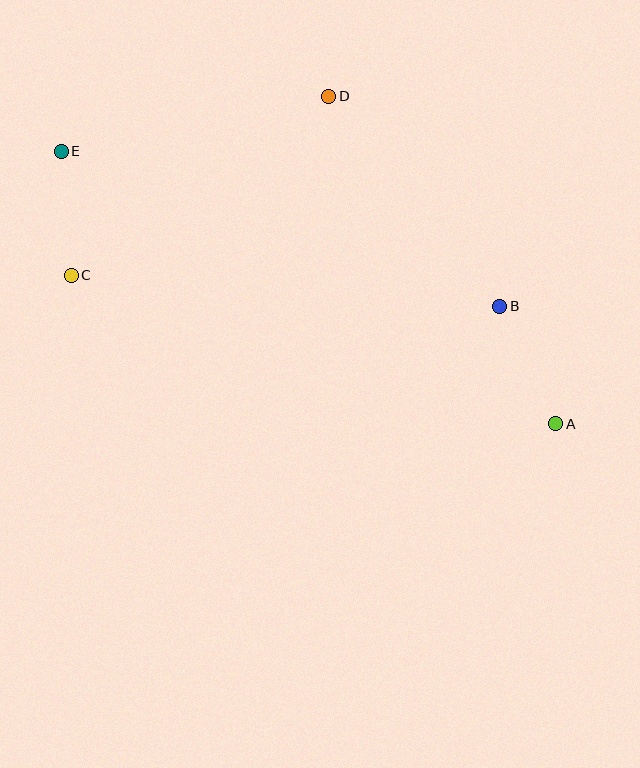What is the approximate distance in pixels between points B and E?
The distance between B and E is approximately 465 pixels.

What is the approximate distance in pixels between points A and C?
The distance between A and C is approximately 507 pixels.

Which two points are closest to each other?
Points C and E are closest to each other.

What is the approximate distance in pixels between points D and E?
The distance between D and E is approximately 273 pixels.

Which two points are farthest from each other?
Points A and E are farthest from each other.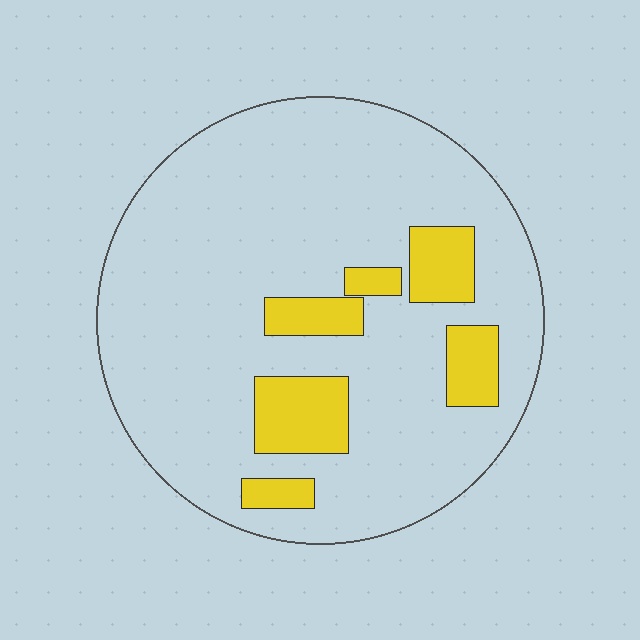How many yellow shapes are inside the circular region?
6.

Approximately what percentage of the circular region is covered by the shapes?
Approximately 15%.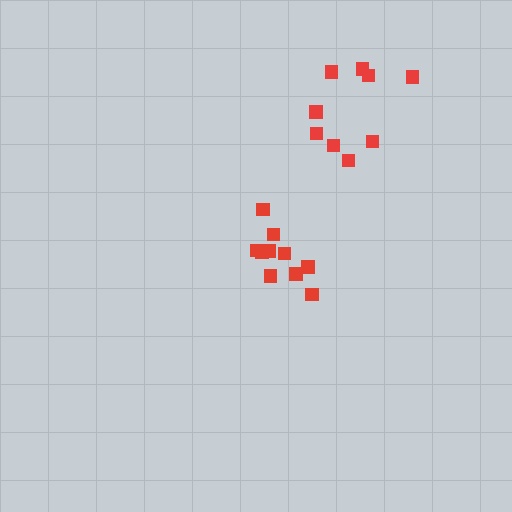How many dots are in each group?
Group 1: 10 dots, Group 2: 9 dots (19 total).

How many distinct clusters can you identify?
There are 2 distinct clusters.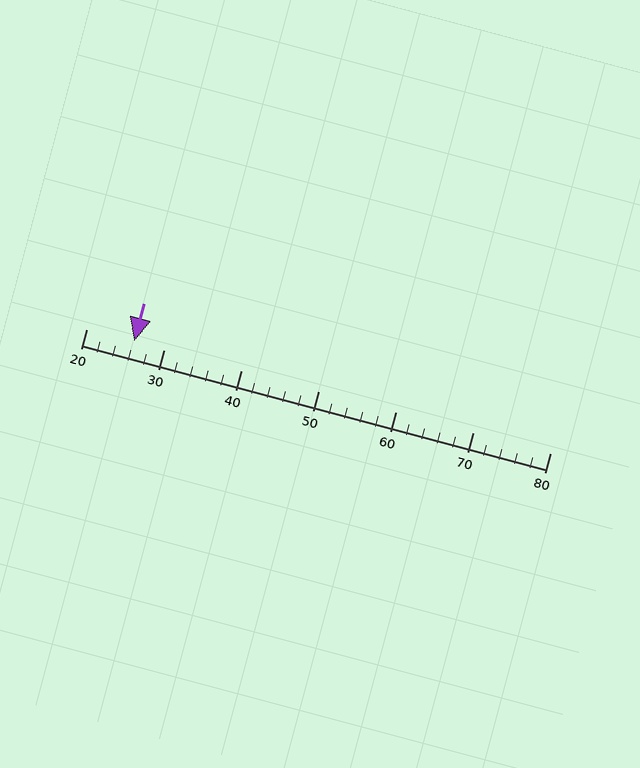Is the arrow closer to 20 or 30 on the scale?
The arrow is closer to 30.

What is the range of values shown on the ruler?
The ruler shows values from 20 to 80.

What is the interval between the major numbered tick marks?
The major tick marks are spaced 10 units apart.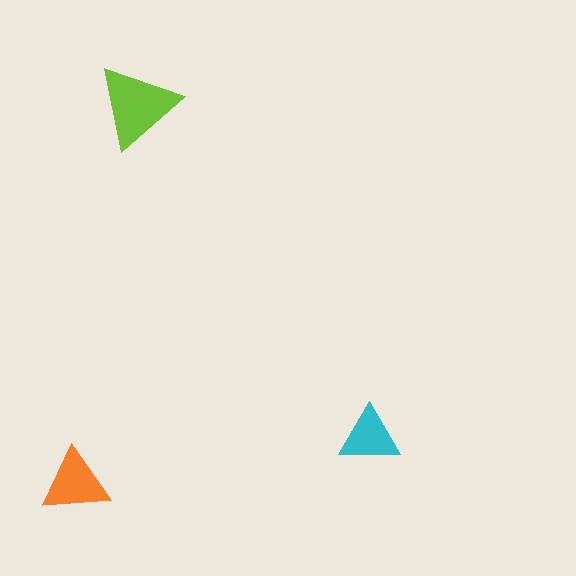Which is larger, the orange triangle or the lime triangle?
The lime one.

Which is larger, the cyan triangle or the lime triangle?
The lime one.